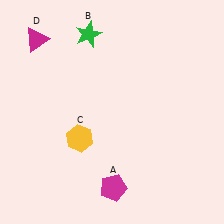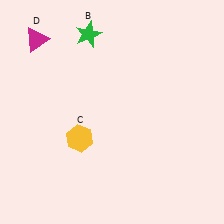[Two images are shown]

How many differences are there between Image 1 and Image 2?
There is 1 difference between the two images.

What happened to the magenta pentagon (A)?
The magenta pentagon (A) was removed in Image 2. It was in the bottom-right area of Image 1.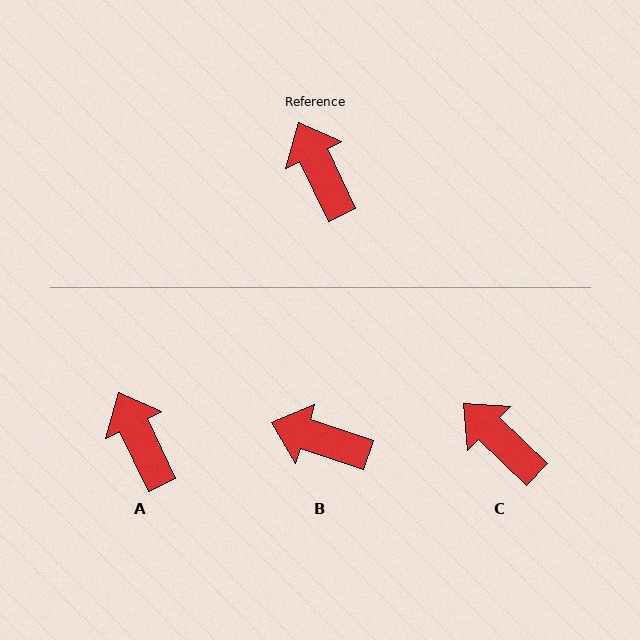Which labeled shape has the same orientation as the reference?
A.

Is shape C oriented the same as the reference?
No, it is off by about 21 degrees.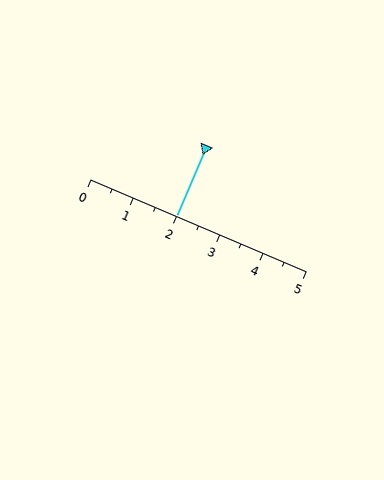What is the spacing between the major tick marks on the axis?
The major ticks are spaced 1 apart.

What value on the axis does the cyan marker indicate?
The marker indicates approximately 2.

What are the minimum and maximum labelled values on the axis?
The axis runs from 0 to 5.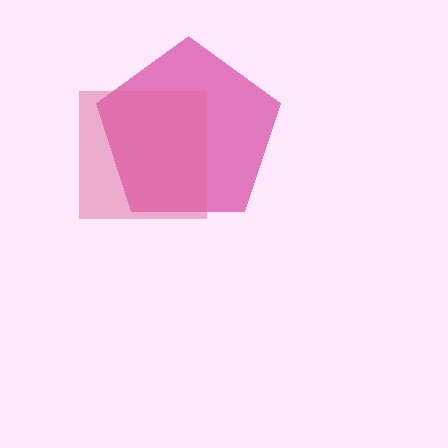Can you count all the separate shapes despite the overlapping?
Yes, there are 2 separate shapes.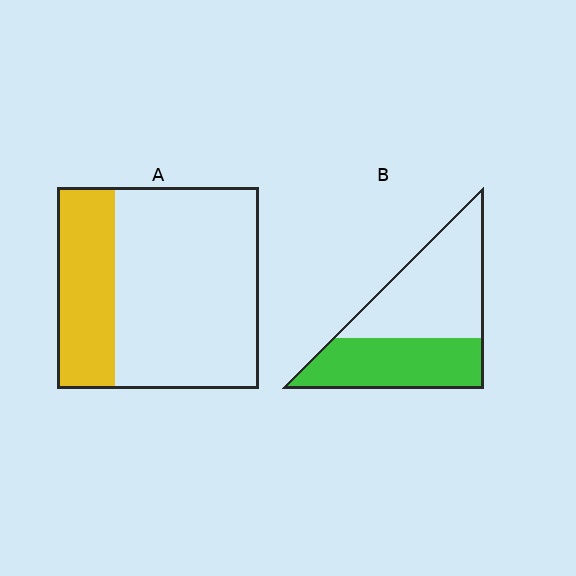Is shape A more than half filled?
No.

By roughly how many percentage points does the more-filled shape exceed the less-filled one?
By roughly 15 percentage points (B over A).